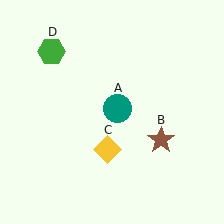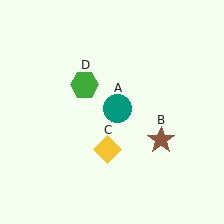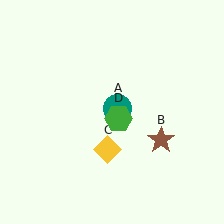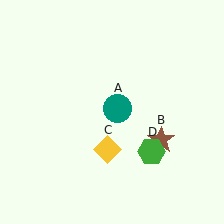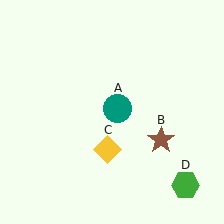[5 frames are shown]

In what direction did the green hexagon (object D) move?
The green hexagon (object D) moved down and to the right.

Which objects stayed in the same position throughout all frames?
Teal circle (object A) and brown star (object B) and yellow diamond (object C) remained stationary.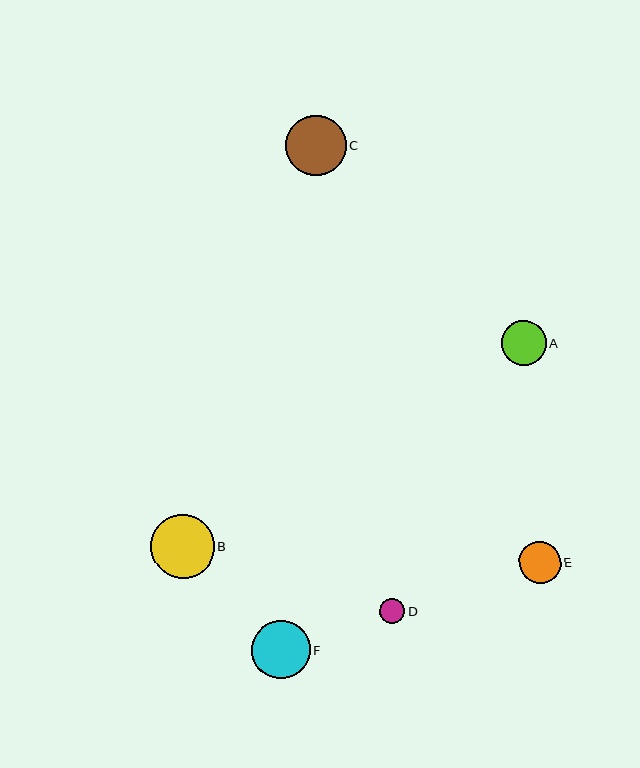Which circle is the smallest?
Circle D is the smallest with a size of approximately 26 pixels.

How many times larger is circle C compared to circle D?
Circle C is approximately 2.4 times the size of circle D.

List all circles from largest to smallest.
From largest to smallest: B, C, F, A, E, D.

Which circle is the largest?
Circle B is the largest with a size of approximately 64 pixels.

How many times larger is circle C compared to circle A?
Circle C is approximately 1.3 times the size of circle A.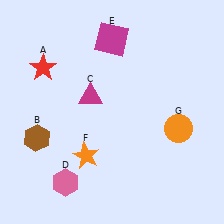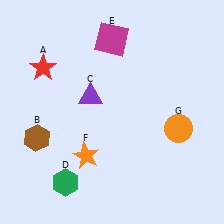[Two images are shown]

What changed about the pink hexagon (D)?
In Image 1, D is pink. In Image 2, it changed to green.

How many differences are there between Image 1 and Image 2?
There are 2 differences between the two images.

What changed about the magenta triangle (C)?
In Image 1, C is magenta. In Image 2, it changed to purple.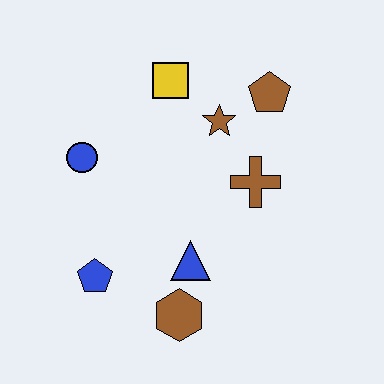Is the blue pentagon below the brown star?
Yes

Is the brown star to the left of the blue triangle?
No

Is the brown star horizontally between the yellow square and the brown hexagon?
No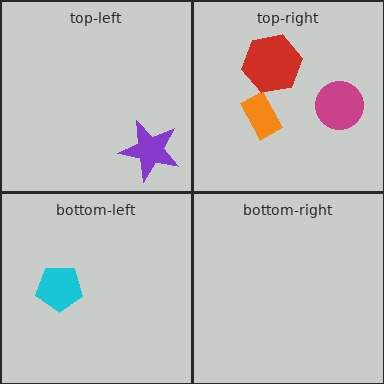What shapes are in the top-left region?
The purple star.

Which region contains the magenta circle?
The top-right region.